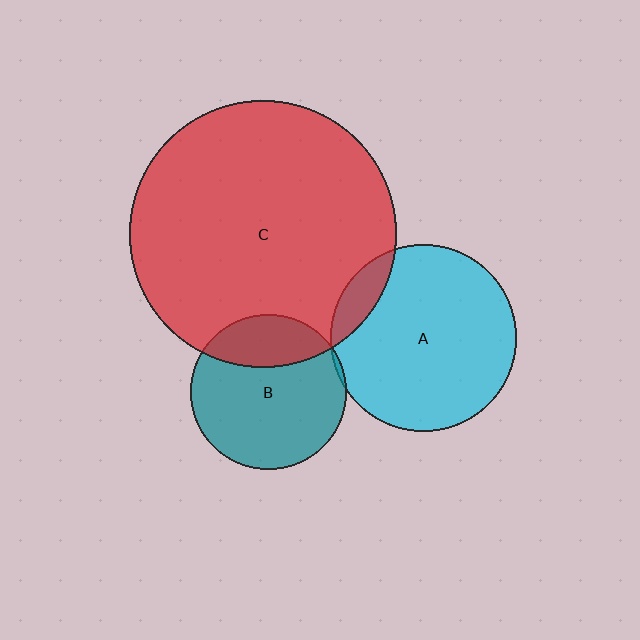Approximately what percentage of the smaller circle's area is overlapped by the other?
Approximately 10%.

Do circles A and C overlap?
Yes.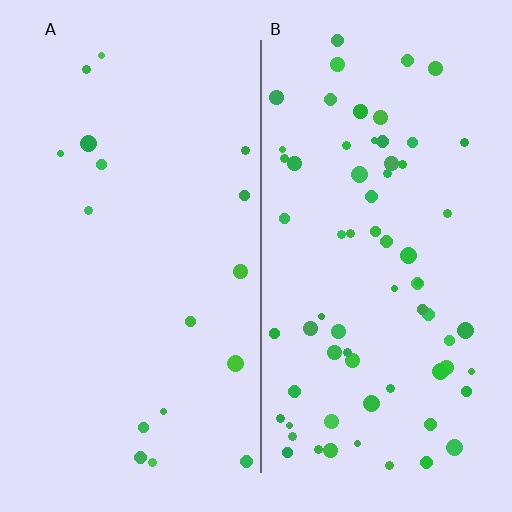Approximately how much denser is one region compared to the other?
Approximately 4.0× — region B over region A.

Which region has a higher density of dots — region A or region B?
B (the right).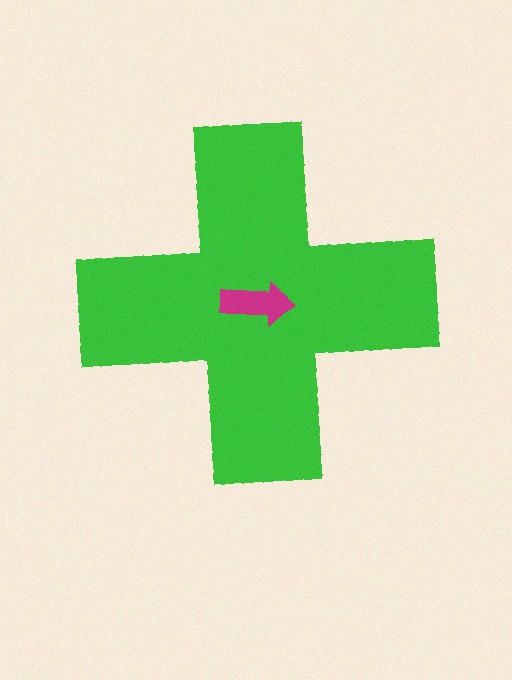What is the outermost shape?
The green cross.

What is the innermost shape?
The magenta arrow.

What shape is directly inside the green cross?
The magenta arrow.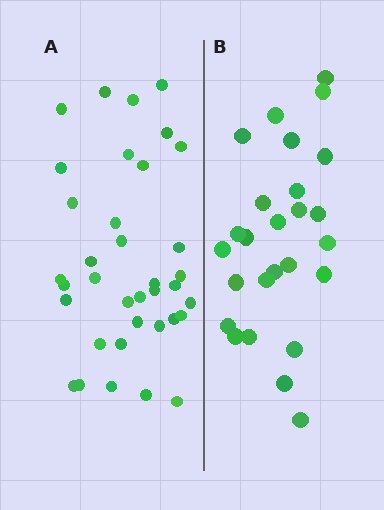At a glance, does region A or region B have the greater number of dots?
Region A (the left region) has more dots.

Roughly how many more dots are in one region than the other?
Region A has roughly 10 or so more dots than region B.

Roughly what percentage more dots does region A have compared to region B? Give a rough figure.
About 40% more.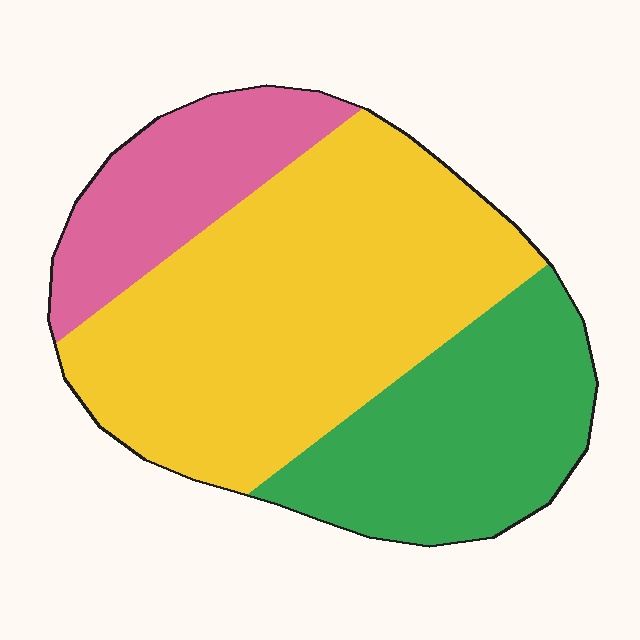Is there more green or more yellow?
Yellow.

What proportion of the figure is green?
Green covers roughly 30% of the figure.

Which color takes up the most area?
Yellow, at roughly 55%.